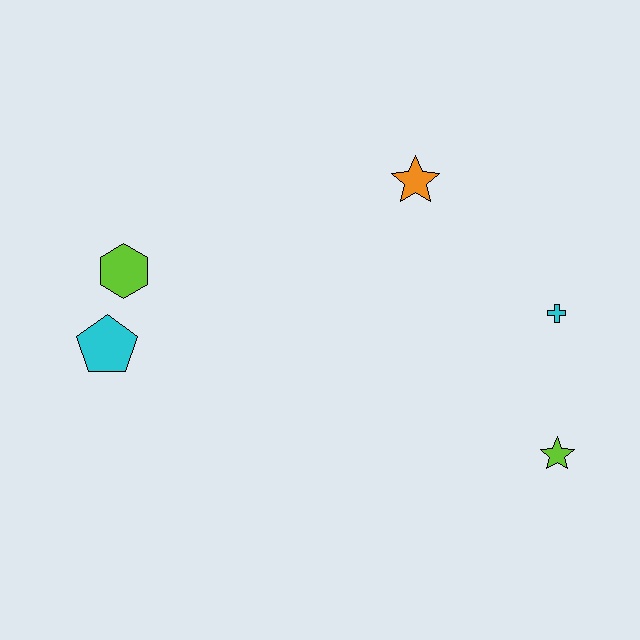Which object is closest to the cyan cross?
The lime star is closest to the cyan cross.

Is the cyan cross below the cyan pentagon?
No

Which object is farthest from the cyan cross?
The cyan pentagon is farthest from the cyan cross.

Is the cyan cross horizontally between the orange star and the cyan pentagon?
No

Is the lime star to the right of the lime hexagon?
Yes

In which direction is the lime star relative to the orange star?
The lime star is below the orange star.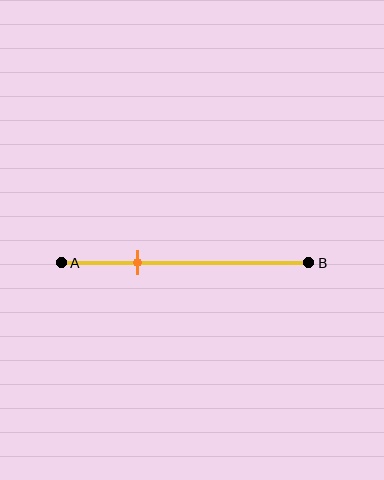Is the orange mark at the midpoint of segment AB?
No, the mark is at about 30% from A, not at the 50% midpoint.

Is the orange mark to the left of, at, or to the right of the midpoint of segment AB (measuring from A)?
The orange mark is to the left of the midpoint of segment AB.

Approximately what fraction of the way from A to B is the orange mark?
The orange mark is approximately 30% of the way from A to B.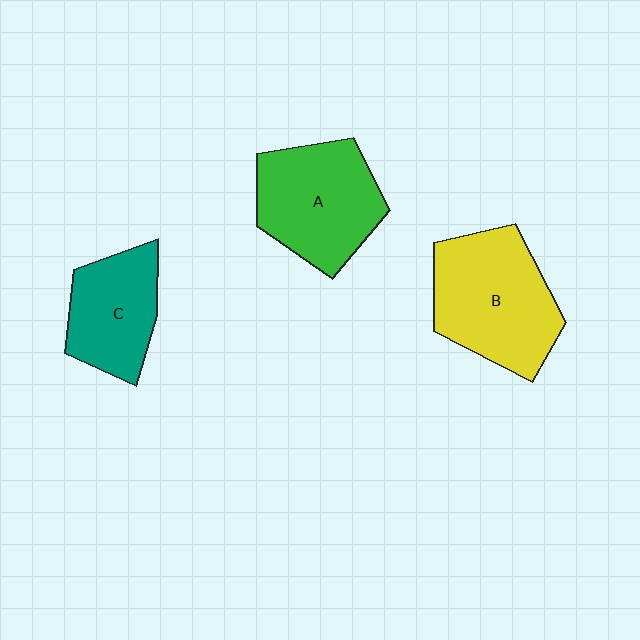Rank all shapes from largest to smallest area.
From largest to smallest: B (yellow), A (green), C (teal).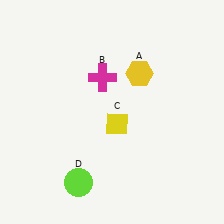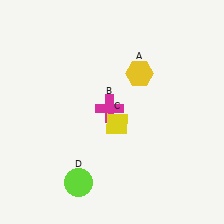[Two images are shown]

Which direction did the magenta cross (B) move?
The magenta cross (B) moved down.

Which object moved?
The magenta cross (B) moved down.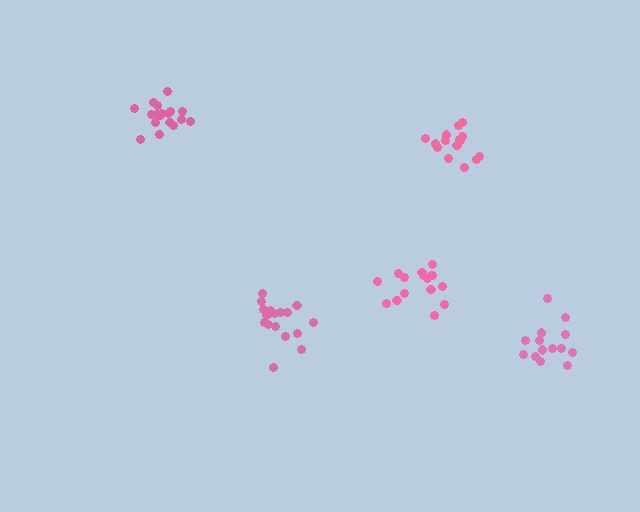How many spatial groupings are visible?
There are 5 spatial groupings.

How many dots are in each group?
Group 1: 15 dots, Group 2: 18 dots, Group 3: 16 dots, Group 4: 14 dots, Group 5: 18 dots (81 total).